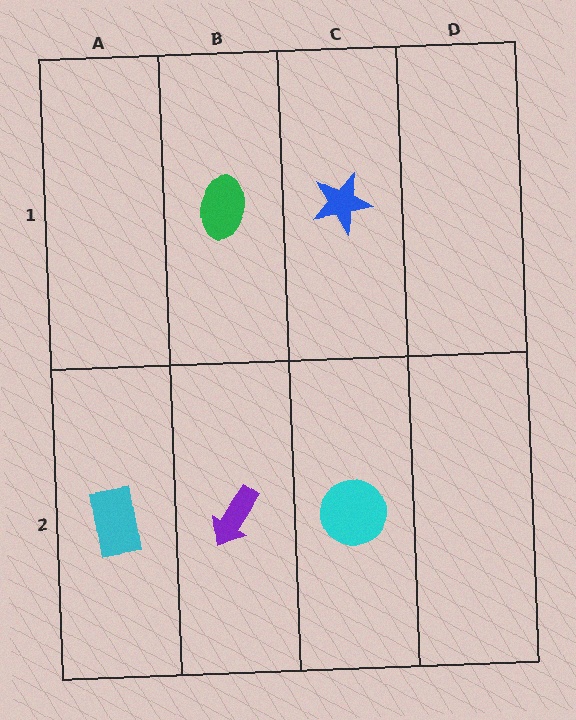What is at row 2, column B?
A purple arrow.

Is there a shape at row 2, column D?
No, that cell is empty.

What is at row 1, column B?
A green ellipse.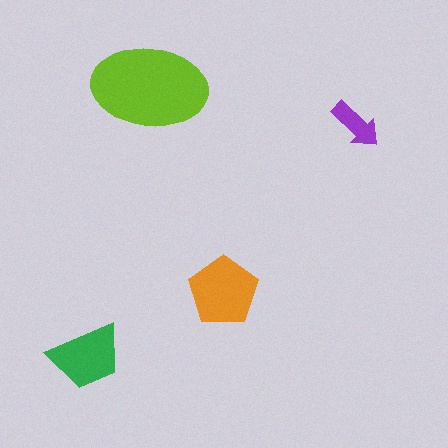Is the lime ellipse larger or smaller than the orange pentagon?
Larger.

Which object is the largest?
The lime ellipse.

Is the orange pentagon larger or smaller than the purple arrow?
Larger.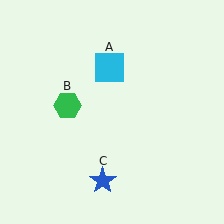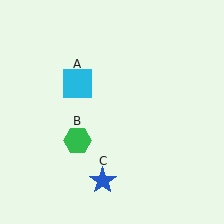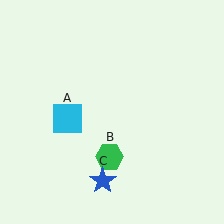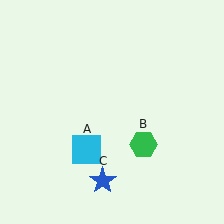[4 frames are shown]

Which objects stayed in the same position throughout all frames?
Blue star (object C) remained stationary.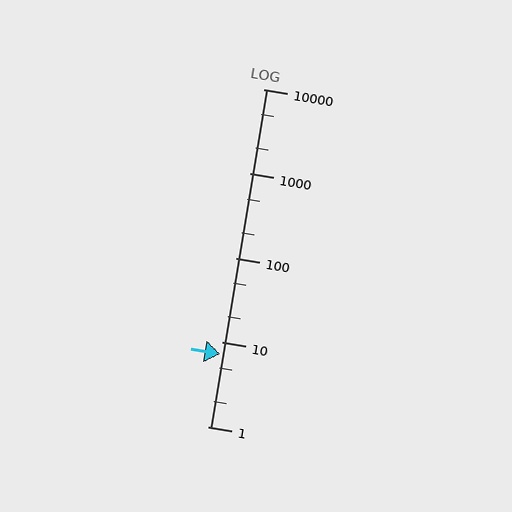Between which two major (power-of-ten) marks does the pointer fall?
The pointer is between 1 and 10.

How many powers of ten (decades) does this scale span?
The scale spans 4 decades, from 1 to 10000.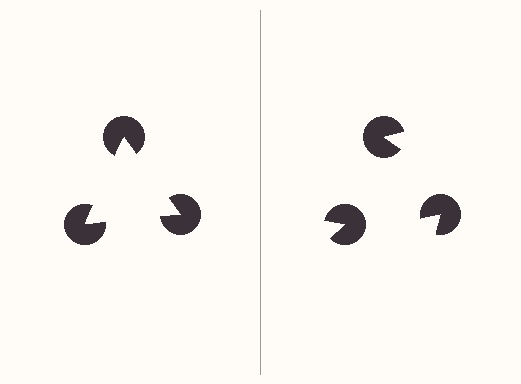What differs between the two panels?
The pac-man discs are positioned identically on both sides; only the wedge orientations differ. On the left they align to a triangle; on the right they are misaligned.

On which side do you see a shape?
An illusory triangle appears on the left side. On the right side the wedge cuts are rotated, so no coherent shape forms.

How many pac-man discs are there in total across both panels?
6 — 3 on each side.